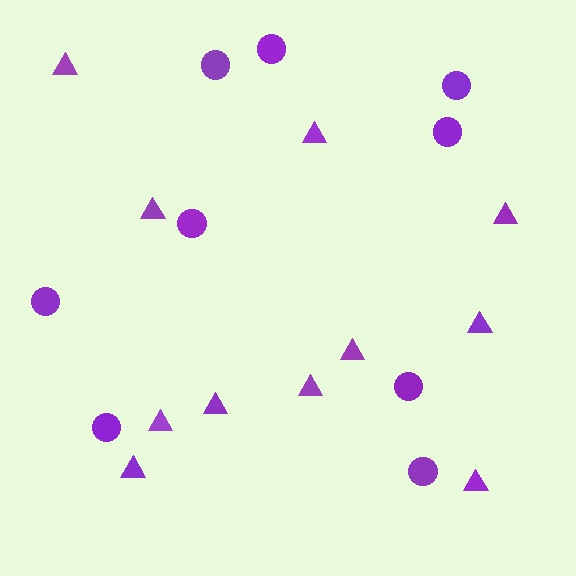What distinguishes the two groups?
There are 2 groups: one group of triangles (11) and one group of circles (9).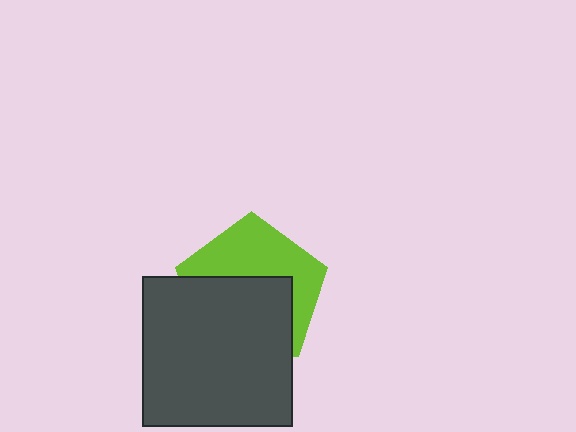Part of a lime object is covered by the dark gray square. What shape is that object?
It is a pentagon.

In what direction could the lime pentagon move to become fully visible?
The lime pentagon could move up. That would shift it out from behind the dark gray square entirely.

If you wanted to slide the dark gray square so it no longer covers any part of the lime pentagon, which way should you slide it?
Slide it down — that is the most direct way to separate the two shapes.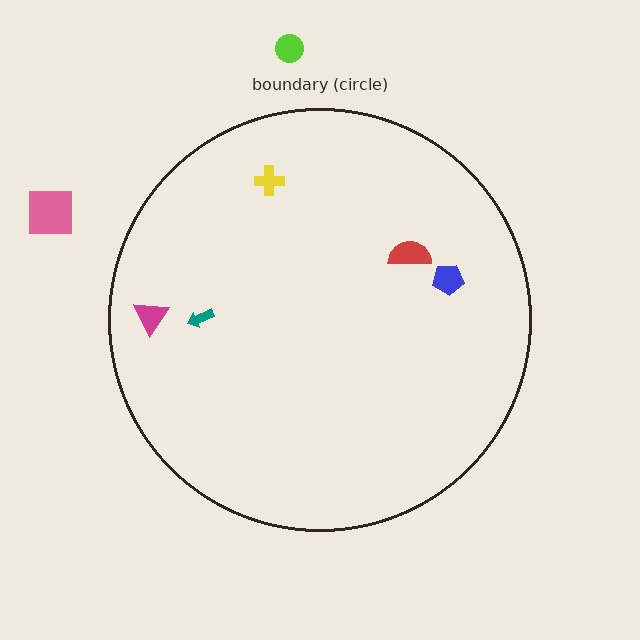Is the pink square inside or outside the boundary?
Outside.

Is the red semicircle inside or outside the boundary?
Inside.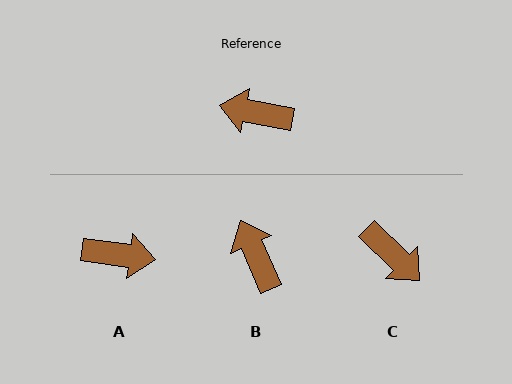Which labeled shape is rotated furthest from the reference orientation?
A, about 177 degrees away.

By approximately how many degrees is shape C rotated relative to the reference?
Approximately 146 degrees counter-clockwise.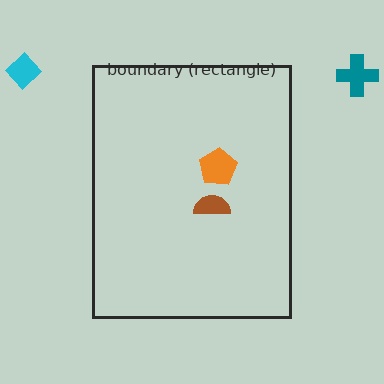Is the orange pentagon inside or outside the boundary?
Inside.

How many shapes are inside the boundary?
2 inside, 2 outside.